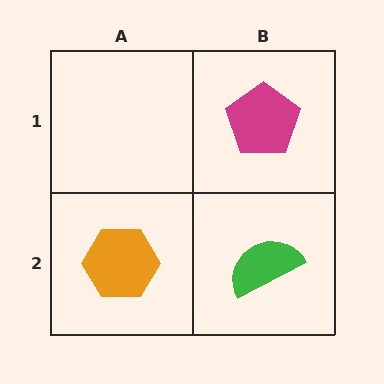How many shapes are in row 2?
2 shapes.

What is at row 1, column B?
A magenta pentagon.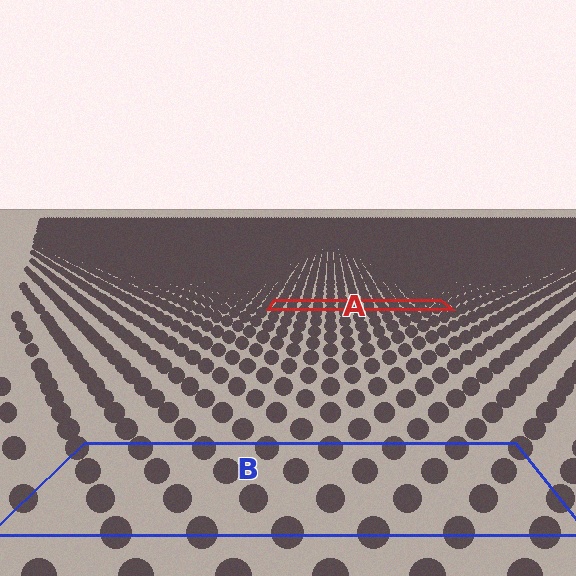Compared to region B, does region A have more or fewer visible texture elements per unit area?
Region A has more texture elements per unit area — they are packed more densely because it is farther away.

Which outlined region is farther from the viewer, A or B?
Region A is farther from the viewer — the texture elements inside it appear smaller and more densely packed.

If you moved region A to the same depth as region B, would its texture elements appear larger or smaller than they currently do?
They would appear larger. At a closer depth, the same texture elements are projected at a bigger on-screen size.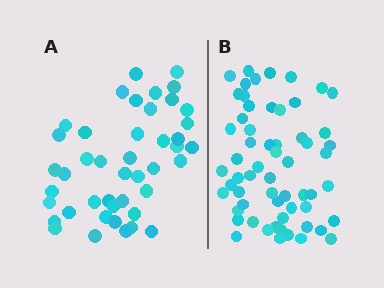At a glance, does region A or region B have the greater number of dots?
Region B (the right region) has more dots.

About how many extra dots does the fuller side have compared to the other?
Region B has approximately 15 more dots than region A.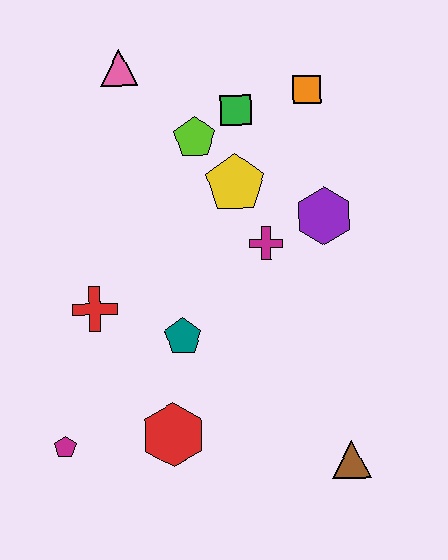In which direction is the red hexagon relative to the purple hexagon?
The red hexagon is below the purple hexagon.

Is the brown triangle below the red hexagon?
Yes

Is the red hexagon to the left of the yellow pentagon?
Yes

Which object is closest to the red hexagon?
The teal pentagon is closest to the red hexagon.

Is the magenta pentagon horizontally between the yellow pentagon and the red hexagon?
No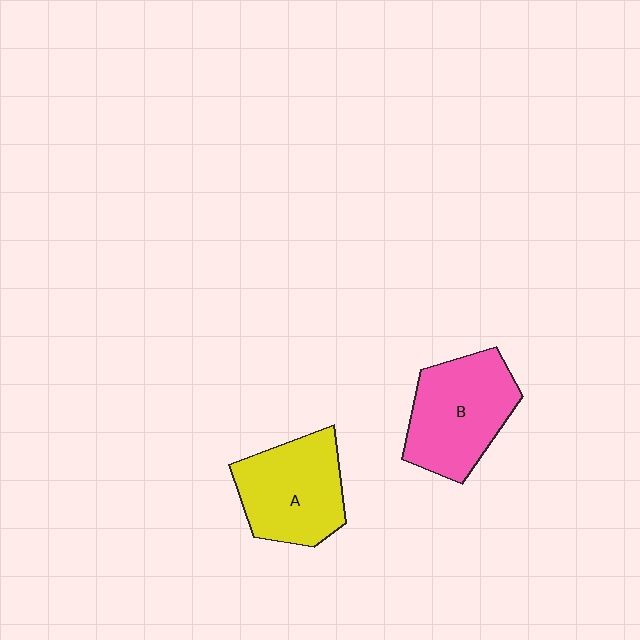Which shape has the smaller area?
Shape A (yellow).